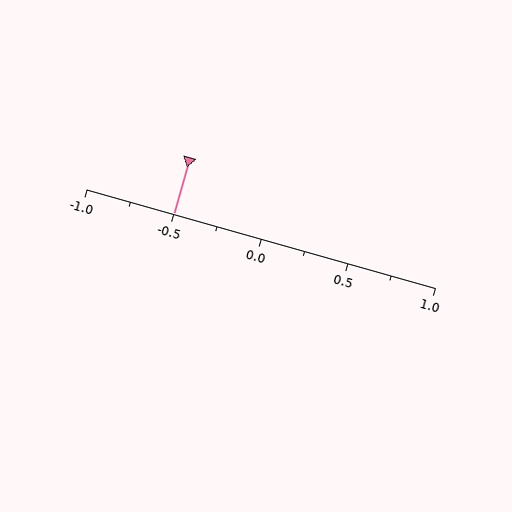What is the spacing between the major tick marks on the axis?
The major ticks are spaced 0.5 apart.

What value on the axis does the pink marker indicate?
The marker indicates approximately -0.5.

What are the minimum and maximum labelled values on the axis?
The axis runs from -1.0 to 1.0.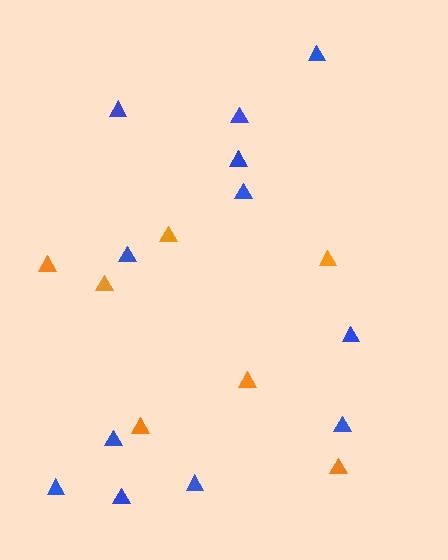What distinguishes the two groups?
There are 2 groups: one group of orange triangles (7) and one group of blue triangles (12).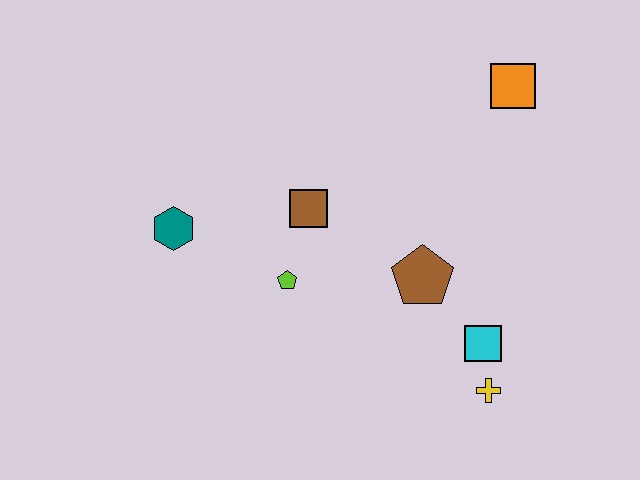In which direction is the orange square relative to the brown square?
The orange square is to the right of the brown square.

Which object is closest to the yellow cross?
The cyan square is closest to the yellow cross.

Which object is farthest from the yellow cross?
The teal hexagon is farthest from the yellow cross.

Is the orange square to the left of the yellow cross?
No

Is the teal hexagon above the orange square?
No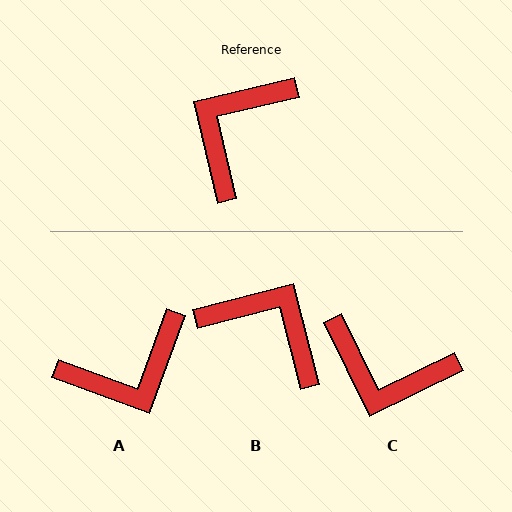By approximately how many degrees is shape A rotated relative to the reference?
Approximately 147 degrees counter-clockwise.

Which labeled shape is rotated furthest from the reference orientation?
A, about 147 degrees away.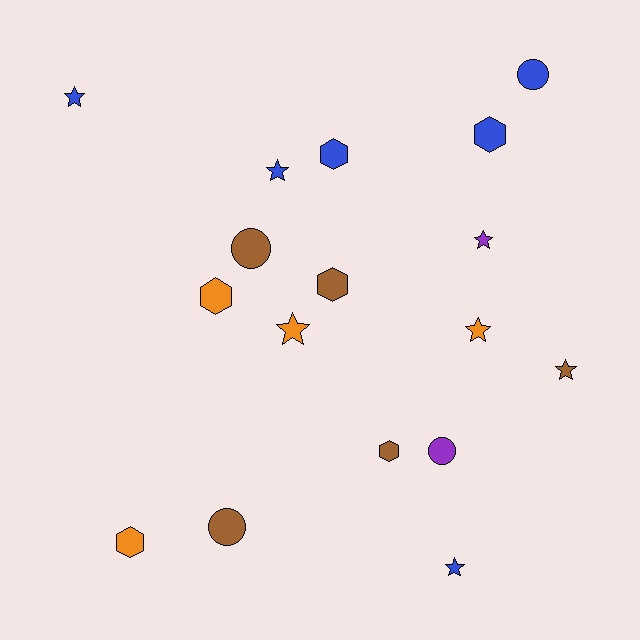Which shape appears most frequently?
Star, with 7 objects.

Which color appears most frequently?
Blue, with 6 objects.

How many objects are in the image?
There are 17 objects.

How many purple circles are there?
There is 1 purple circle.